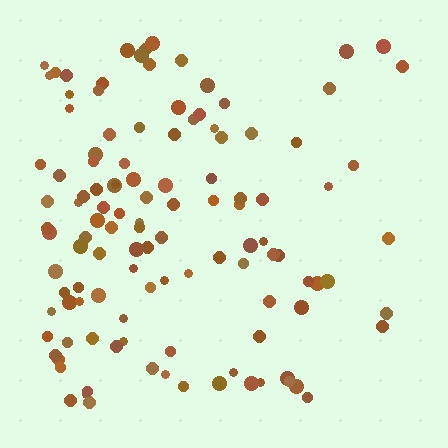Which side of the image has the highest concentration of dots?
The left.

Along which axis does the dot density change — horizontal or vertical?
Horizontal.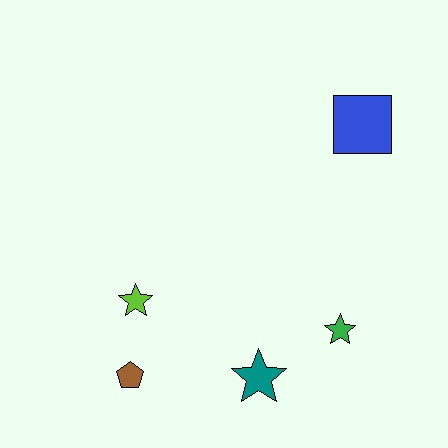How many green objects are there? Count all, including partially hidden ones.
There is 1 green object.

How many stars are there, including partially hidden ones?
There are 3 stars.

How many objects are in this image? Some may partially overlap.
There are 5 objects.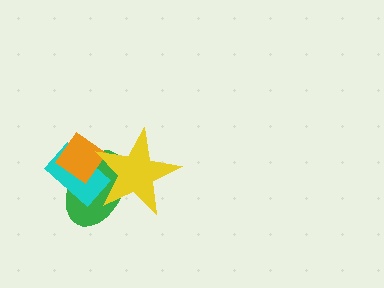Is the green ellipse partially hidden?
Yes, it is partially covered by another shape.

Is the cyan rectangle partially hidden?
Yes, it is partially covered by another shape.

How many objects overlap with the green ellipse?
3 objects overlap with the green ellipse.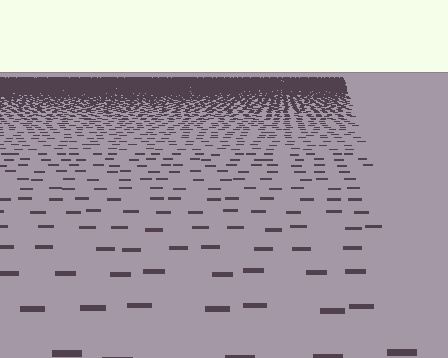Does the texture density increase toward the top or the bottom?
Density increases toward the top.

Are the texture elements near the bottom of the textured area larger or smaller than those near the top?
Larger. Near the bottom, elements are closer to the viewer and appear at a bigger on-screen size.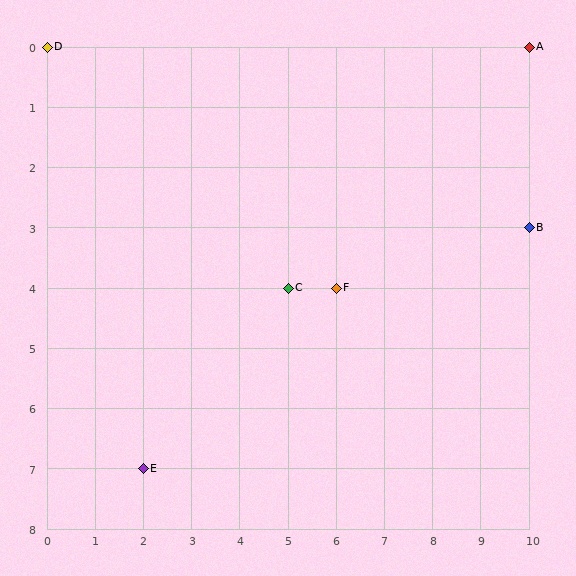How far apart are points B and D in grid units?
Points B and D are 10 columns and 3 rows apart (about 10.4 grid units diagonally).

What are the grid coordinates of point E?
Point E is at grid coordinates (2, 7).